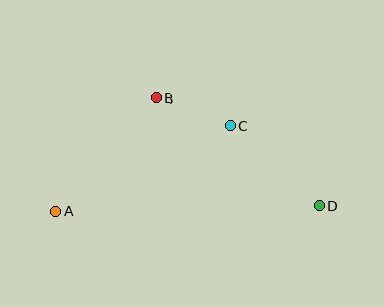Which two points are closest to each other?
Points B and C are closest to each other.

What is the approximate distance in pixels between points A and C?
The distance between A and C is approximately 194 pixels.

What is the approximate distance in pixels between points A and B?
The distance between A and B is approximately 152 pixels.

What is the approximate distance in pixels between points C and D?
The distance between C and D is approximately 120 pixels.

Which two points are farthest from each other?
Points A and D are farthest from each other.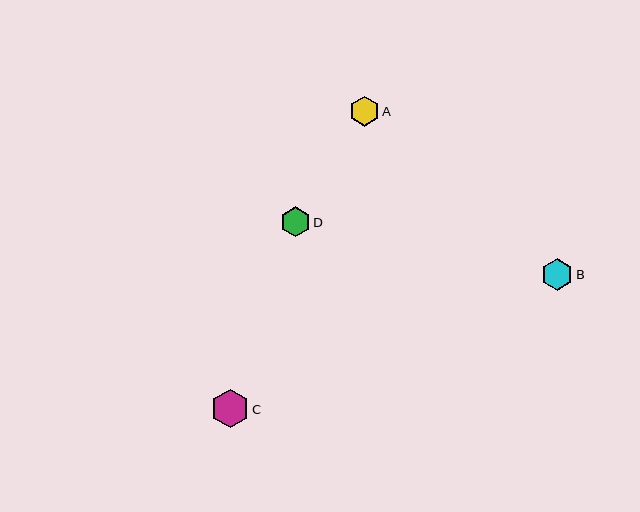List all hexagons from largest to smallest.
From largest to smallest: C, B, D, A.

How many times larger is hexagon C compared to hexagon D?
Hexagon C is approximately 1.3 times the size of hexagon D.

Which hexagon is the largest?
Hexagon C is the largest with a size of approximately 39 pixels.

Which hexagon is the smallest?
Hexagon A is the smallest with a size of approximately 30 pixels.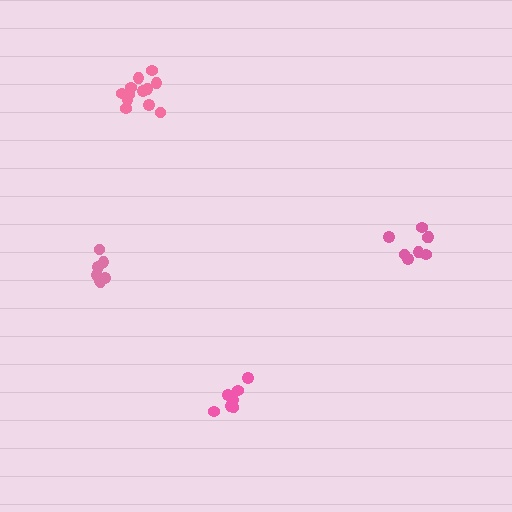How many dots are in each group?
Group 1: 12 dots, Group 2: 7 dots, Group 3: 7 dots, Group 4: 8 dots (34 total).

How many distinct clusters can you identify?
There are 4 distinct clusters.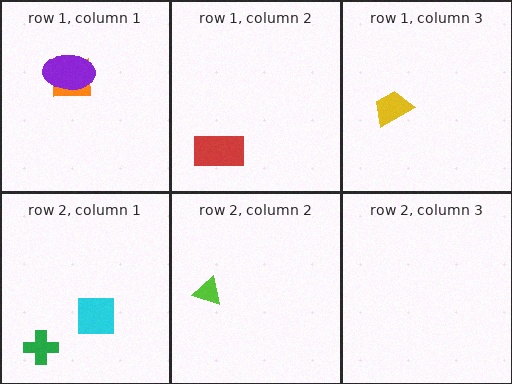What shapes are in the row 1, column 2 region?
The red rectangle.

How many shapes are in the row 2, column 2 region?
1.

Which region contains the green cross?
The row 2, column 1 region.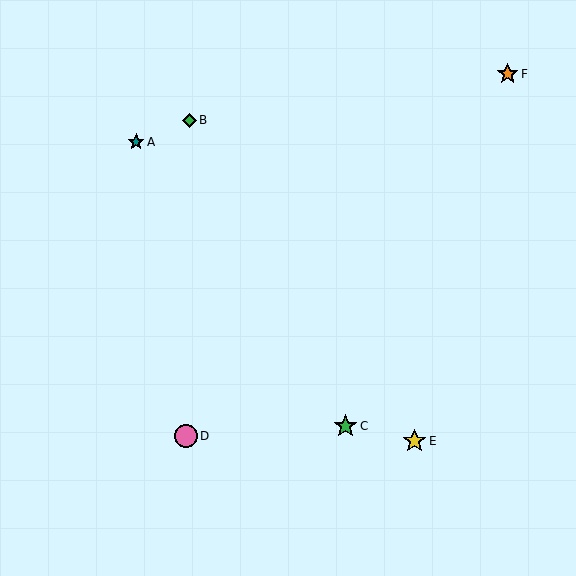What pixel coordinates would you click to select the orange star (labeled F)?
Click at (508, 74) to select the orange star F.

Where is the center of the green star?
The center of the green star is at (345, 426).